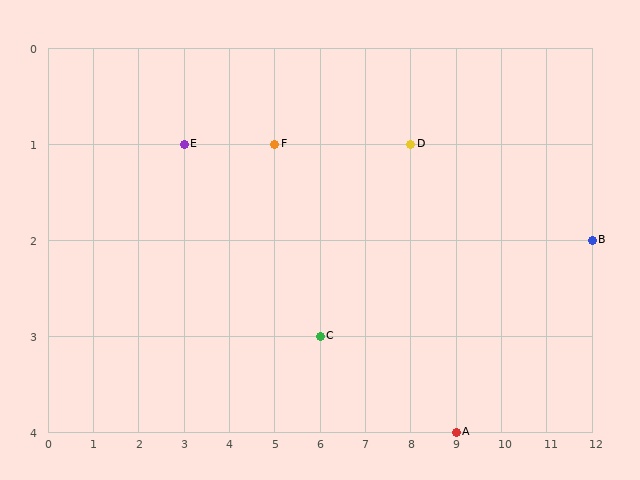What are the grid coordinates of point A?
Point A is at grid coordinates (9, 4).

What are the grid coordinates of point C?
Point C is at grid coordinates (6, 3).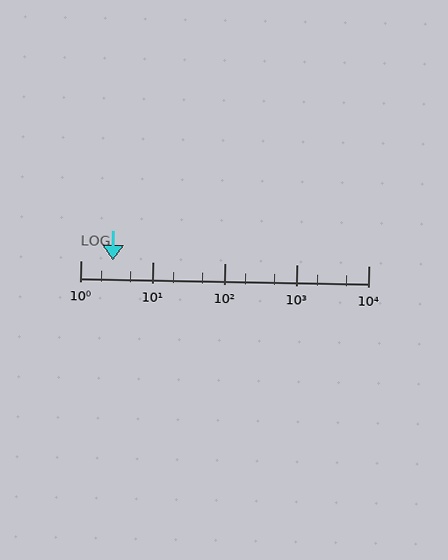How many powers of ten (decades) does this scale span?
The scale spans 4 decades, from 1 to 10000.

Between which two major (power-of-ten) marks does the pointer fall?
The pointer is between 1 and 10.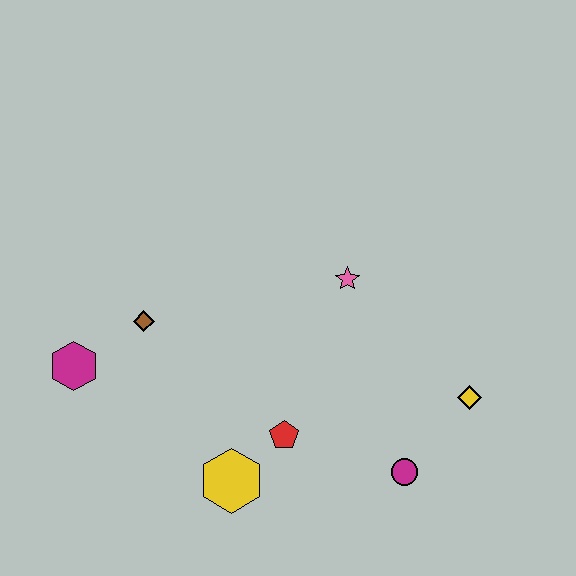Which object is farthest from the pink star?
The magenta hexagon is farthest from the pink star.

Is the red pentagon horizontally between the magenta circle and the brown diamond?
Yes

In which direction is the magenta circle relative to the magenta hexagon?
The magenta circle is to the right of the magenta hexagon.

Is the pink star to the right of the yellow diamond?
No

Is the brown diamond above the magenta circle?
Yes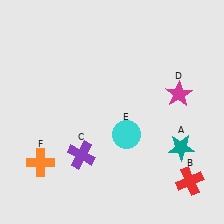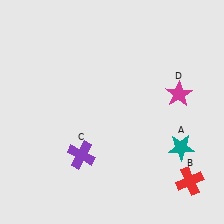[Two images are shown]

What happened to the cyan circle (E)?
The cyan circle (E) was removed in Image 2. It was in the bottom-right area of Image 1.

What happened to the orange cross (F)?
The orange cross (F) was removed in Image 2. It was in the bottom-left area of Image 1.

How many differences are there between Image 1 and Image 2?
There are 2 differences between the two images.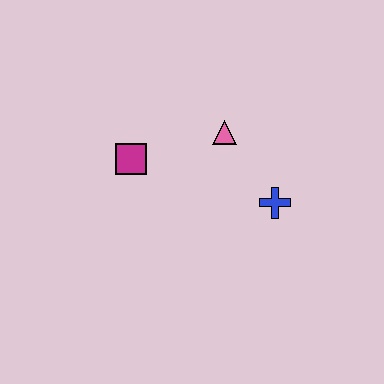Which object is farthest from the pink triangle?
The magenta square is farthest from the pink triangle.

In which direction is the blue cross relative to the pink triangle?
The blue cross is below the pink triangle.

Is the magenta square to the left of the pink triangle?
Yes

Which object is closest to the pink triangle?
The blue cross is closest to the pink triangle.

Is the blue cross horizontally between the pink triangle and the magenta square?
No